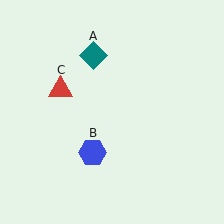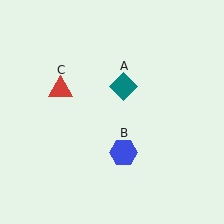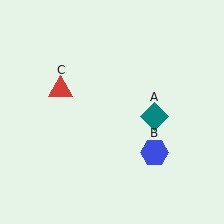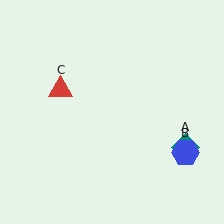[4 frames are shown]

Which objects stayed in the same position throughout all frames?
Red triangle (object C) remained stationary.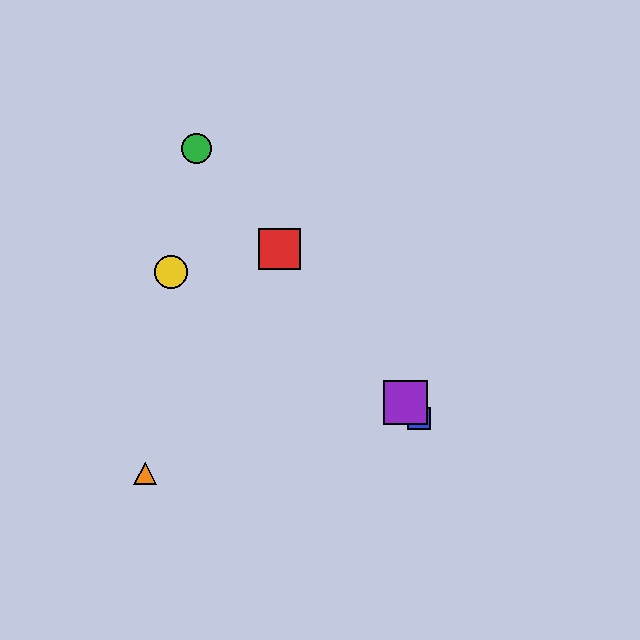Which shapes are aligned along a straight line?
The red square, the blue square, the green circle, the purple square are aligned along a straight line.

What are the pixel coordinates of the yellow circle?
The yellow circle is at (171, 272).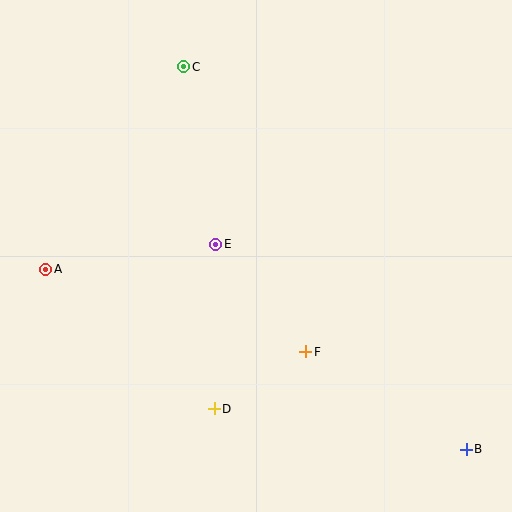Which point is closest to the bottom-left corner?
Point D is closest to the bottom-left corner.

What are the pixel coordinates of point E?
Point E is at (216, 245).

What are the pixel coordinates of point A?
Point A is at (46, 269).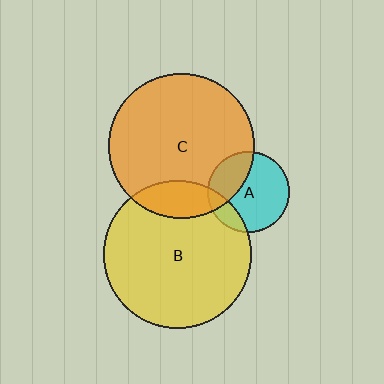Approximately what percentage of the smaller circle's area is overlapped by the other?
Approximately 15%.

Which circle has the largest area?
Circle B (yellow).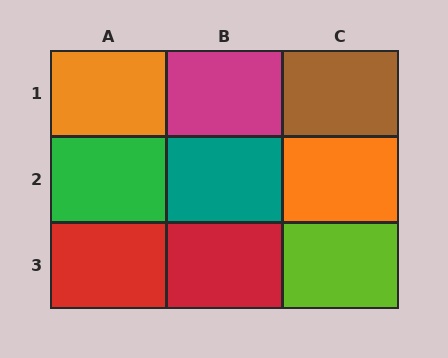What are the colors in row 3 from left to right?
Red, red, lime.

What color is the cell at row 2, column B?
Teal.